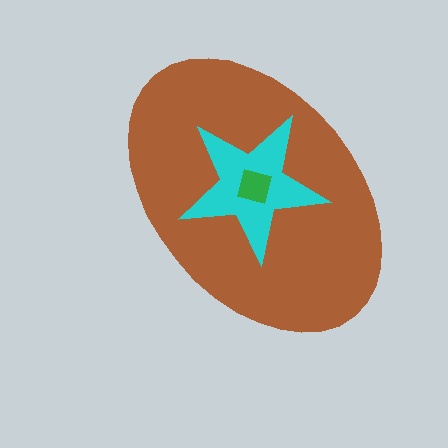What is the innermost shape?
The green square.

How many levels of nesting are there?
3.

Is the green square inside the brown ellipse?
Yes.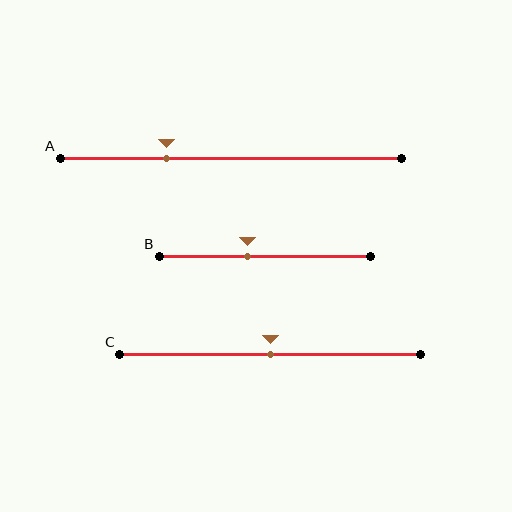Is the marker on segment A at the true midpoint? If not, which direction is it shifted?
No, the marker on segment A is shifted to the left by about 19% of the segment length.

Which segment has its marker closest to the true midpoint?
Segment C has its marker closest to the true midpoint.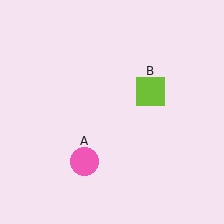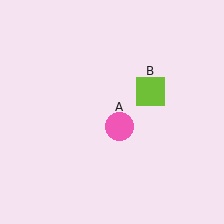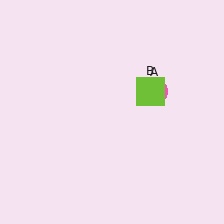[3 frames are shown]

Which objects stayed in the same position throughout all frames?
Lime square (object B) remained stationary.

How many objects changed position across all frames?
1 object changed position: pink circle (object A).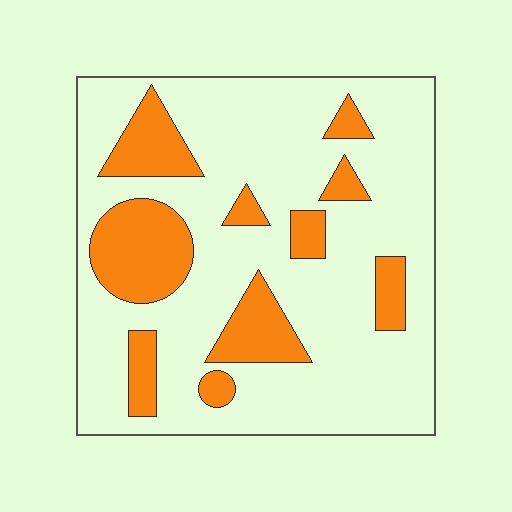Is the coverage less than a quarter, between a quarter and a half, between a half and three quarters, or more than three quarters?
Less than a quarter.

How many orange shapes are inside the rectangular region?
10.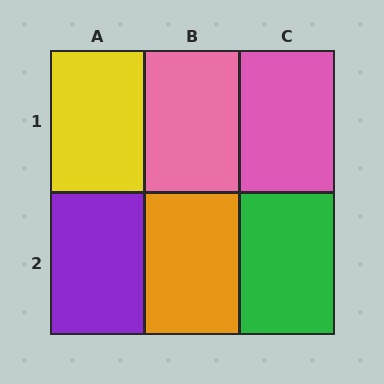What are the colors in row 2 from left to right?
Purple, orange, green.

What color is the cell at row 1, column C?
Pink.